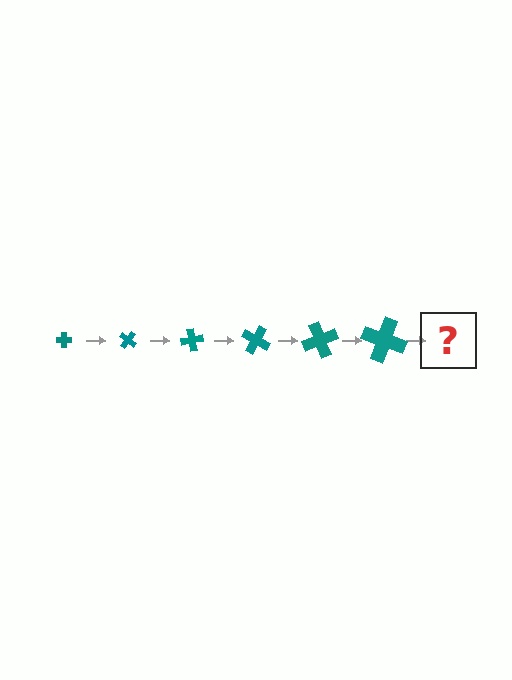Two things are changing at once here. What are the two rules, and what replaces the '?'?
The two rules are that the cross grows larger each step and it rotates 40 degrees each step. The '?' should be a cross, larger than the previous one and rotated 240 degrees from the start.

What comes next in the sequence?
The next element should be a cross, larger than the previous one and rotated 240 degrees from the start.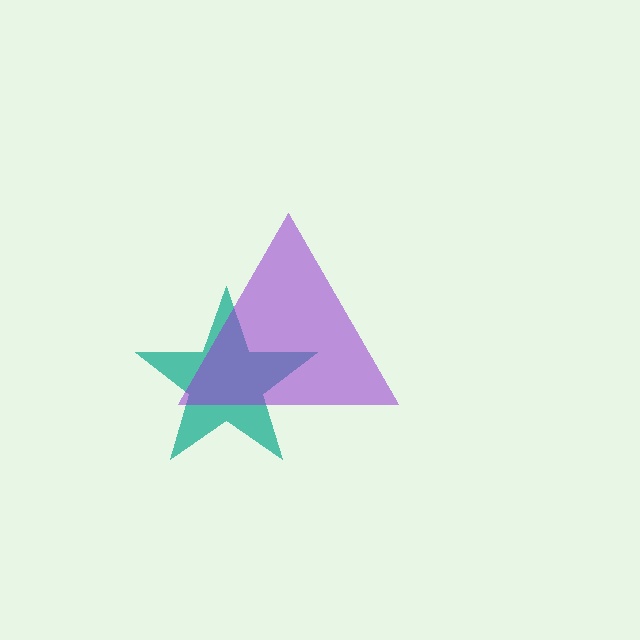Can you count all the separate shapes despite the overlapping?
Yes, there are 2 separate shapes.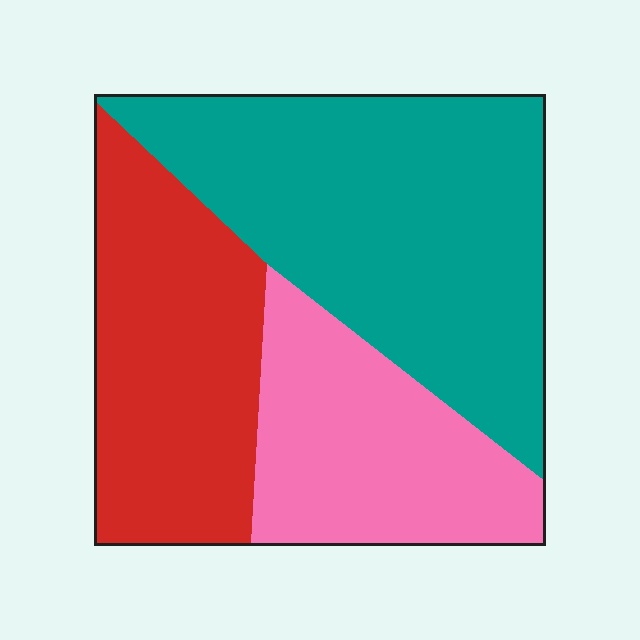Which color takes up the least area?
Pink, at roughly 25%.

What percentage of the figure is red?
Red takes up about one third (1/3) of the figure.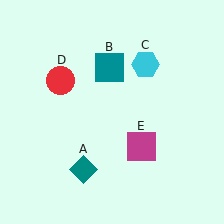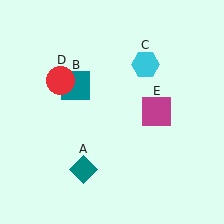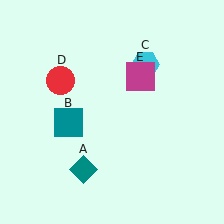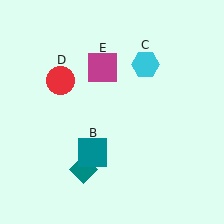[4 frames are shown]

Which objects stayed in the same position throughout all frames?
Teal diamond (object A) and cyan hexagon (object C) and red circle (object D) remained stationary.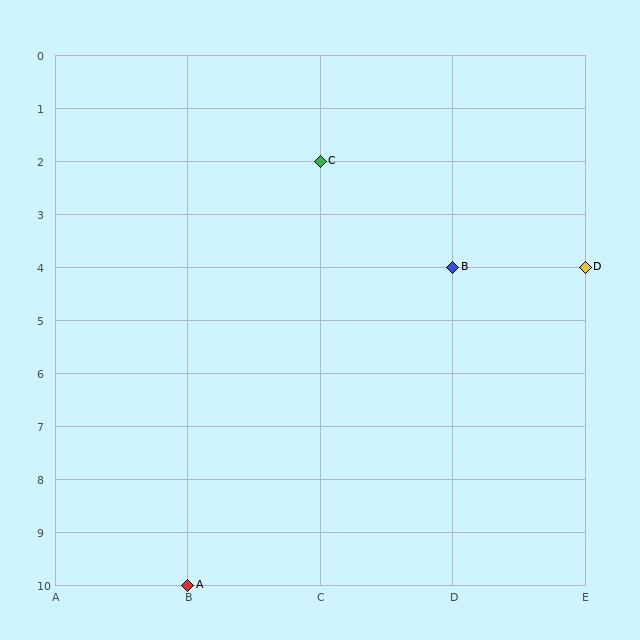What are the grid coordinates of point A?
Point A is at grid coordinates (B, 10).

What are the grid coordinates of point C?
Point C is at grid coordinates (C, 2).